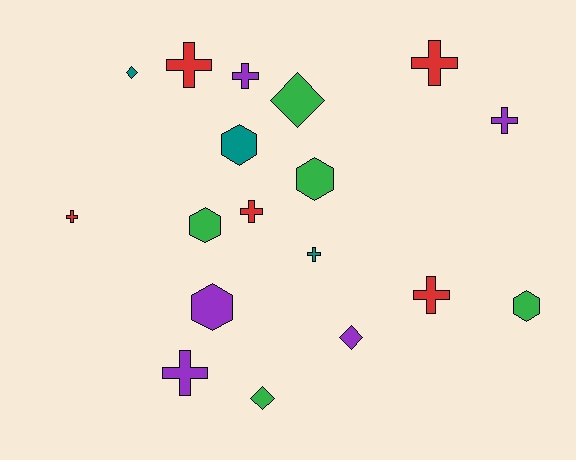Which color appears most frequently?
Green, with 5 objects.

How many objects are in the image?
There are 18 objects.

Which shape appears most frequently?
Cross, with 9 objects.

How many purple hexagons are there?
There is 1 purple hexagon.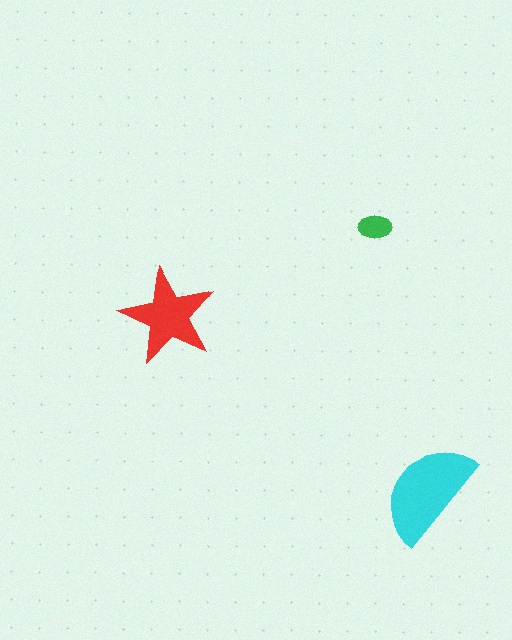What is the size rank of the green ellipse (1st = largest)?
3rd.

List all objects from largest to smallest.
The cyan semicircle, the red star, the green ellipse.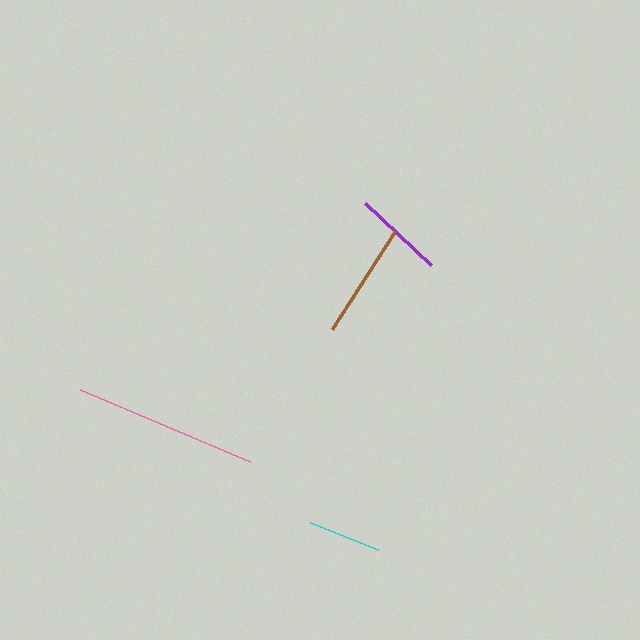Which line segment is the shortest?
The cyan line is the shortest at approximately 74 pixels.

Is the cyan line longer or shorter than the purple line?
The purple line is longer than the cyan line.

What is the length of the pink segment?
The pink segment is approximately 184 pixels long.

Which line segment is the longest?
The pink line is the longest at approximately 184 pixels.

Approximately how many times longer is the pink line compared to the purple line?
The pink line is approximately 2.0 times the length of the purple line.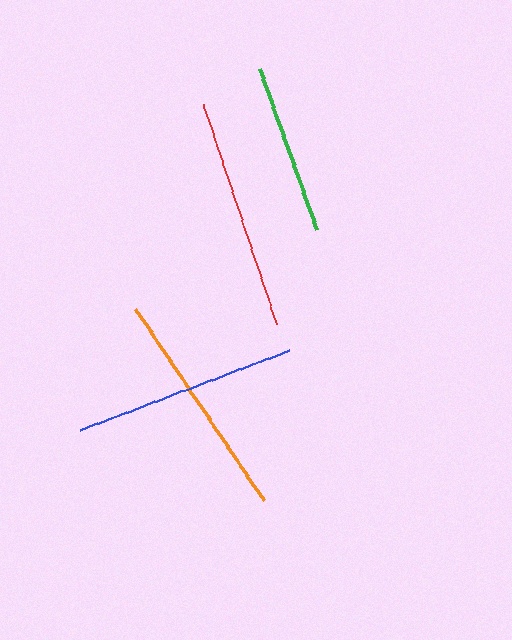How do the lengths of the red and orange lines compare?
The red and orange lines are approximately the same length.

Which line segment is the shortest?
The green line is the shortest at approximately 171 pixels.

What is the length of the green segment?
The green segment is approximately 171 pixels long.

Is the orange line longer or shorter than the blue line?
The orange line is longer than the blue line.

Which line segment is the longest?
The red line is the longest at approximately 231 pixels.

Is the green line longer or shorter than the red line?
The red line is longer than the green line.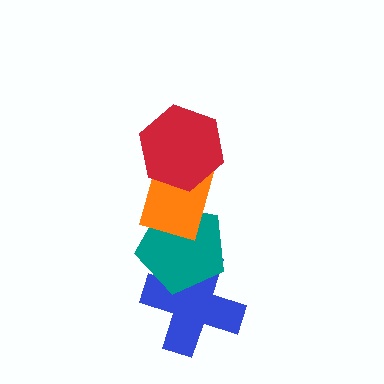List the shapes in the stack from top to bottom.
From top to bottom: the red hexagon, the orange rectangle, the teal pentagon, the blue cross.